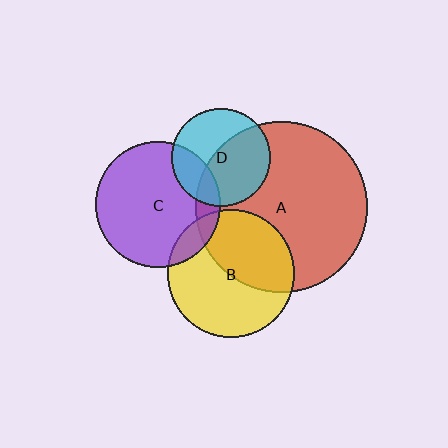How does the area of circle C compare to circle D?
Approximately 1.6 times.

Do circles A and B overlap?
Yes.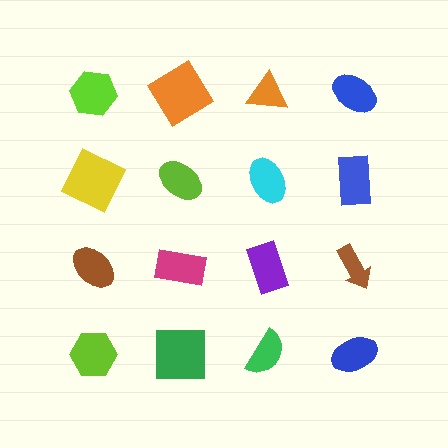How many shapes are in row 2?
4 shapes.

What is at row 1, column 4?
A blue ellipse.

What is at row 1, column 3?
An orange triangle.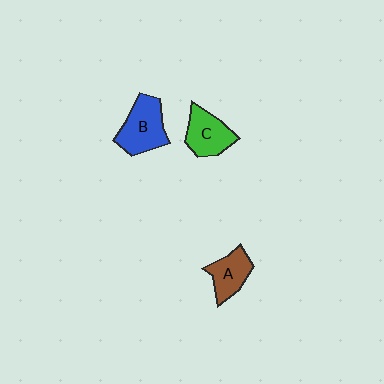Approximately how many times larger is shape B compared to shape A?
Approximately 1.4 times.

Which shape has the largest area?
Shape B (blue).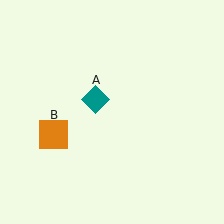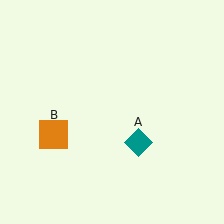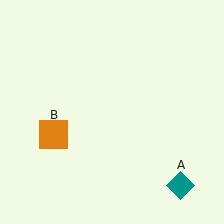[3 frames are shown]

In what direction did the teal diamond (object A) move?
The teal diamond (object A) moved down and to the right.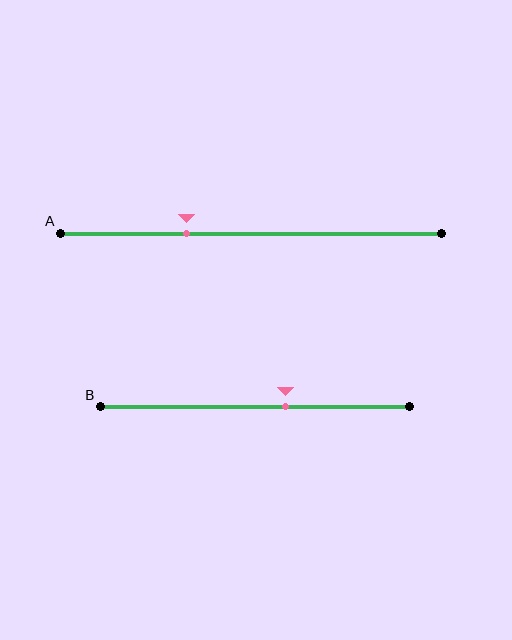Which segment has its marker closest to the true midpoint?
Segment B has its marker closest to the true midpoint.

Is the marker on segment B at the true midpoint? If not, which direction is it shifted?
No, the marker on segment B is shifted to the right by about 10% of the segment length.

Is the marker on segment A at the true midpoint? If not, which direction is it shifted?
No, the marker on segment A is shifted to the left by about 17% of the segment length.